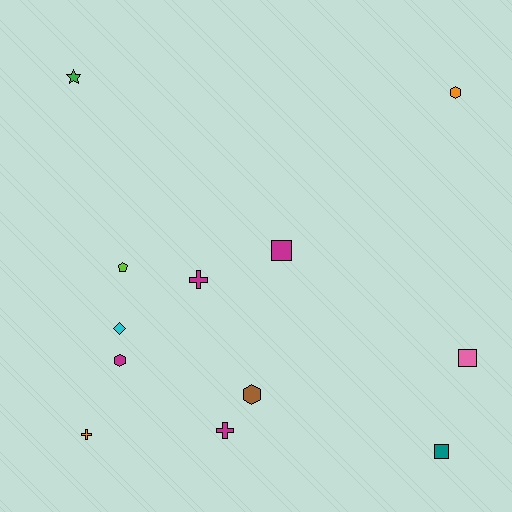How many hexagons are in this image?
There are 3 hexagons.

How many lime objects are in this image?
There is 1 lime object.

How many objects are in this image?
There are 12 objects.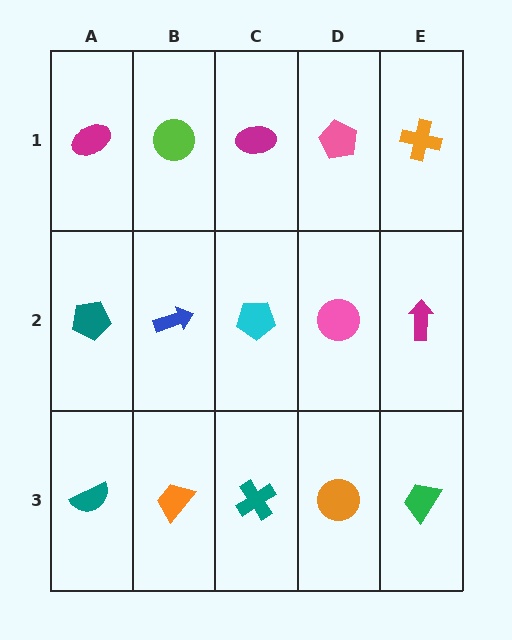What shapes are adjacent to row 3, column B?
A blue arrow (row 2, column B), a teal semicircle (row 3, column A), a teal cross (row 3, column C).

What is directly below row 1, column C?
A cyan pentagon.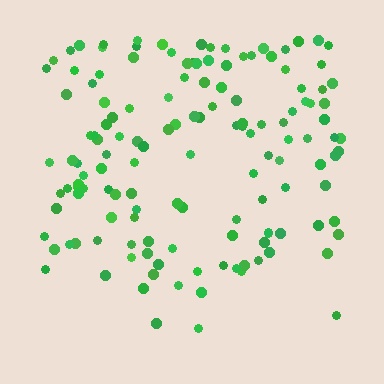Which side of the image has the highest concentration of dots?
The top.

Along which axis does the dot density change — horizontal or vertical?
Vertical.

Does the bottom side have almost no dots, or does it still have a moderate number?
Still a moderate number, just noticeably fewer than the top.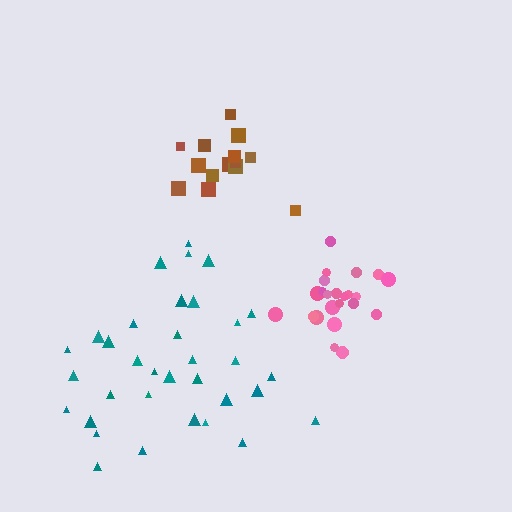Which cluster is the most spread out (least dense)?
Teal.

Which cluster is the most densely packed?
Pink.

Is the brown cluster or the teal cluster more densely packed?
Brown.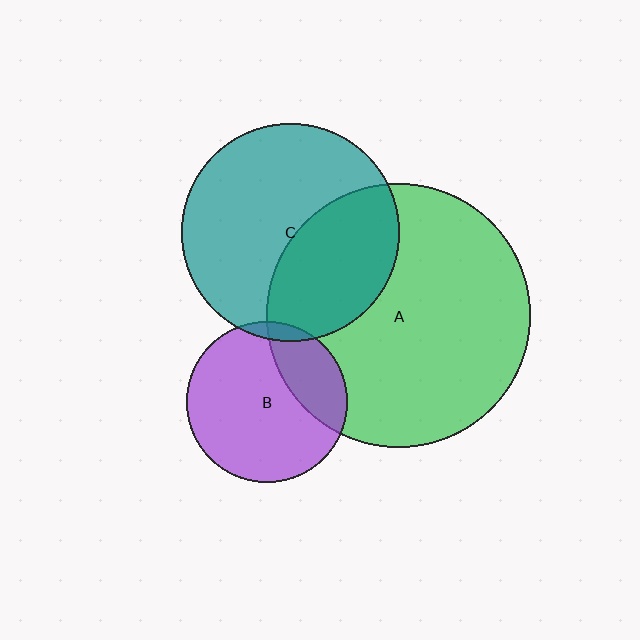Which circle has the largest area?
Circle A (green).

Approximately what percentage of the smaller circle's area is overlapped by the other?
Approximately 40%.